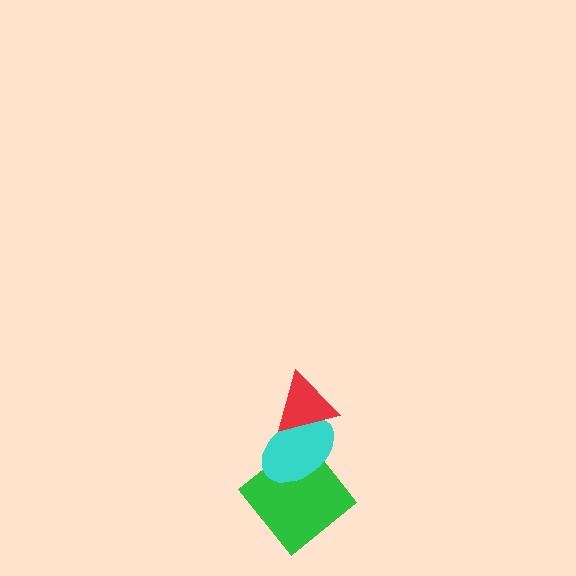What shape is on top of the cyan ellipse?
The red triangle is on top of the cyan ellipse.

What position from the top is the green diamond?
The green diamond is 3rd from the top.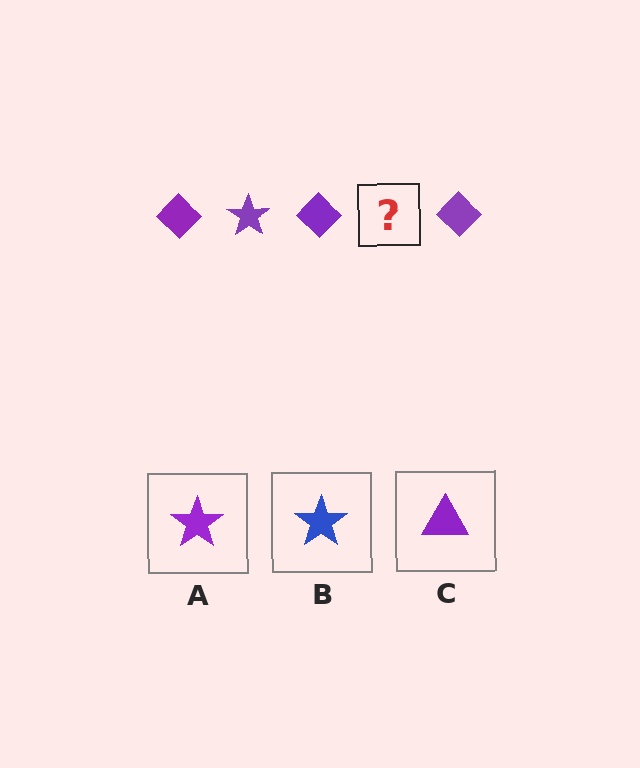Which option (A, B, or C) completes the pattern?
A.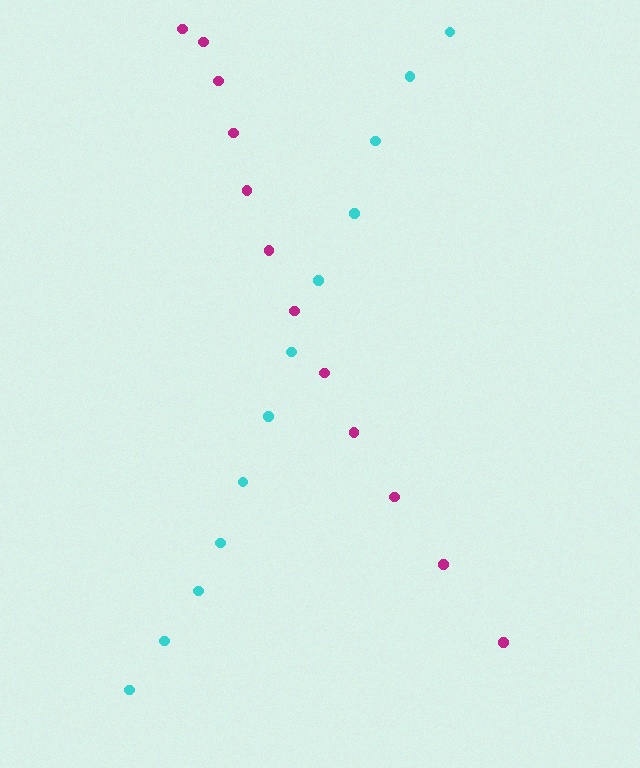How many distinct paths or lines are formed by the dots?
There are 2 distinct paths.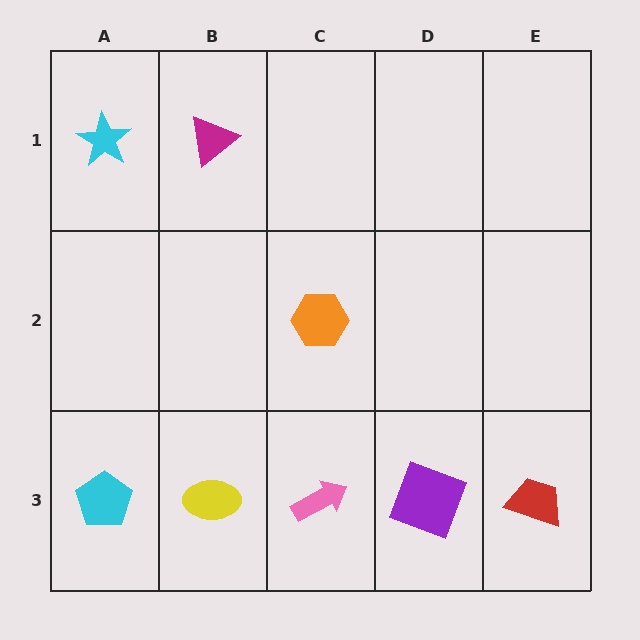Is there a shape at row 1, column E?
No, that cell is empty.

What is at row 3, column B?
A yellow ellipse.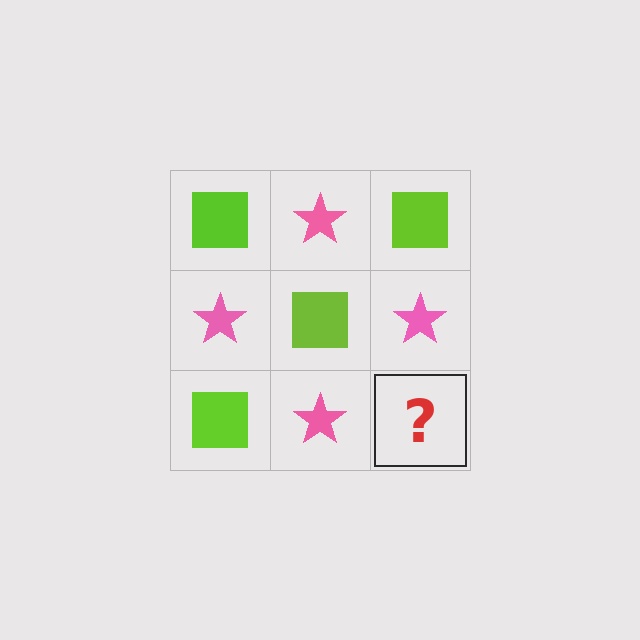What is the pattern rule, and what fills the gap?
The rule is that it alternates lime square and pink star in a checkerboard pattern. The gap should be filled with a lime square.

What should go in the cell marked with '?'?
The missing cell should contain a lime square.